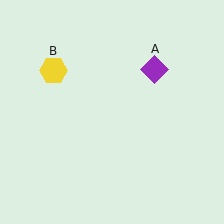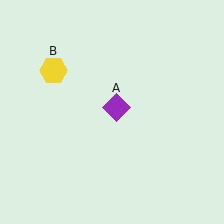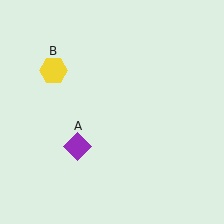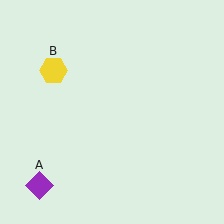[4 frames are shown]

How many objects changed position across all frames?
1 object changed position: purple diamond (object A).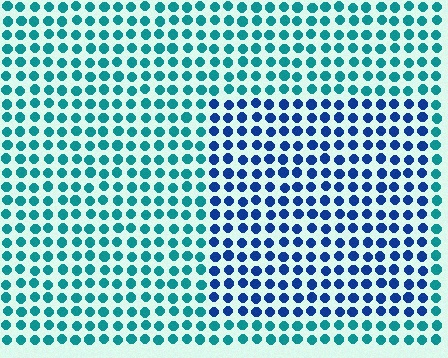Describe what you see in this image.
The image is filled with small teal elements in a uniform arrangement. A rectangle-shaped region is visible where the elements are tinted to a slightly different hue, forming a subtle color boundary.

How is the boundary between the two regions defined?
The boundary is defined purely by a slight shift in hue (about 42 degrees). Spacing, size, and orientation are identical on both sides.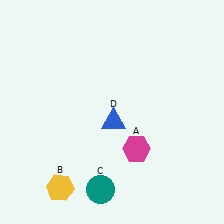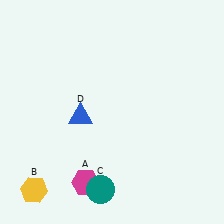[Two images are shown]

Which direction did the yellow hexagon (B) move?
The yellow hexagon (B) moved left.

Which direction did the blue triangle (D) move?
The blue triangle (D) moved left.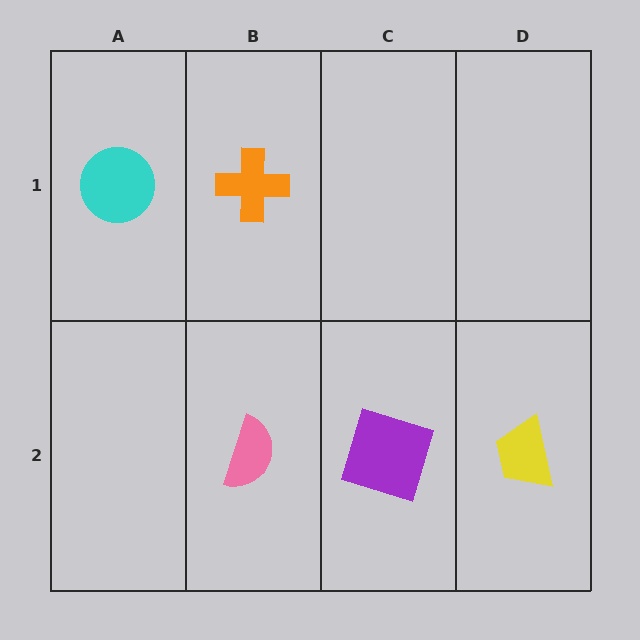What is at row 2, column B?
A pink semicircle.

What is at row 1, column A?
A cyan circle.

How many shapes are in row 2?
3 shapes.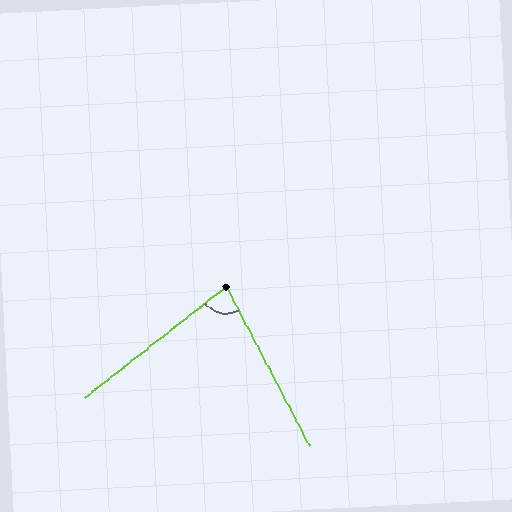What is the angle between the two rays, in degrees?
Approximately 79 degrees.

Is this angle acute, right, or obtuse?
It is acute.